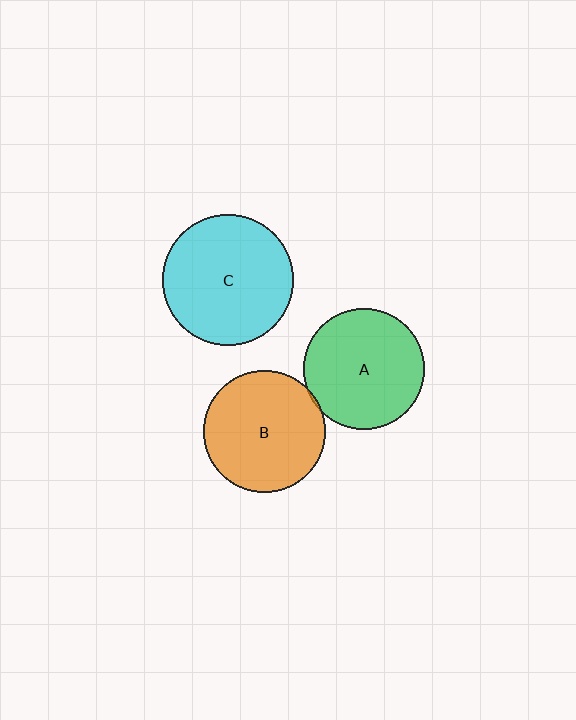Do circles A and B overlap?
Yes.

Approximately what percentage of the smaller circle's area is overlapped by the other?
Approximately 5%.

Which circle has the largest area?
Circle C (cyan).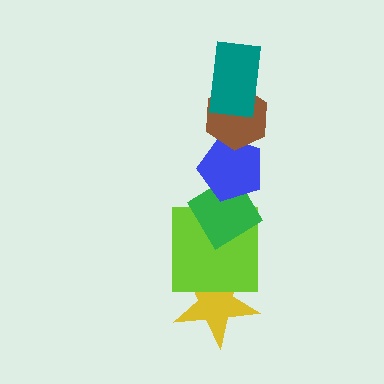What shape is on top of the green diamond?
The blue pentagon is on top of the green diamond.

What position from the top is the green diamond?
The green diamond is 4th from the top.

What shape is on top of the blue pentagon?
The brown hexagon is on top of the blue pentagon.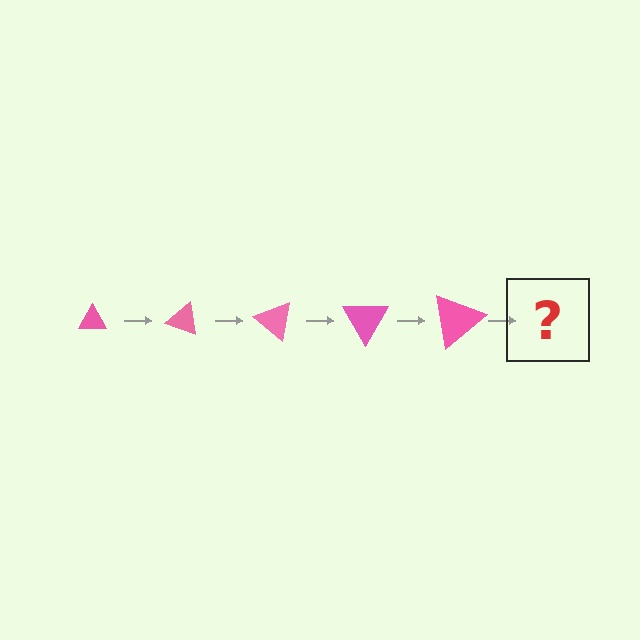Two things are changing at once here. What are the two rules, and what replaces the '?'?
The two rules are that the triangle grows larger each step and it rotates 20 degrees each step. The '?' should be a triangle, larger than the previous one and rotated 100 degrees from the start.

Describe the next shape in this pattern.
It should be a triangle, larger than the previous one and rotated 100 degrees from the start.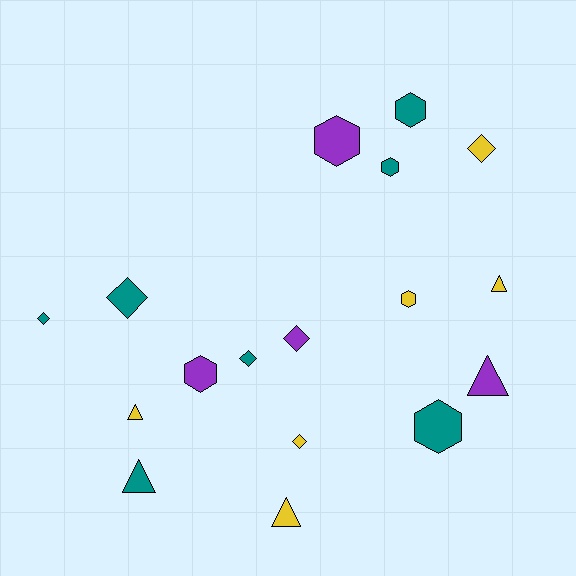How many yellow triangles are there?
There are 3 yellow triangles.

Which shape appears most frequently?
Diamond, with 6 objects.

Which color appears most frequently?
Teal, with 7 objects.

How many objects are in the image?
There are 17 objects.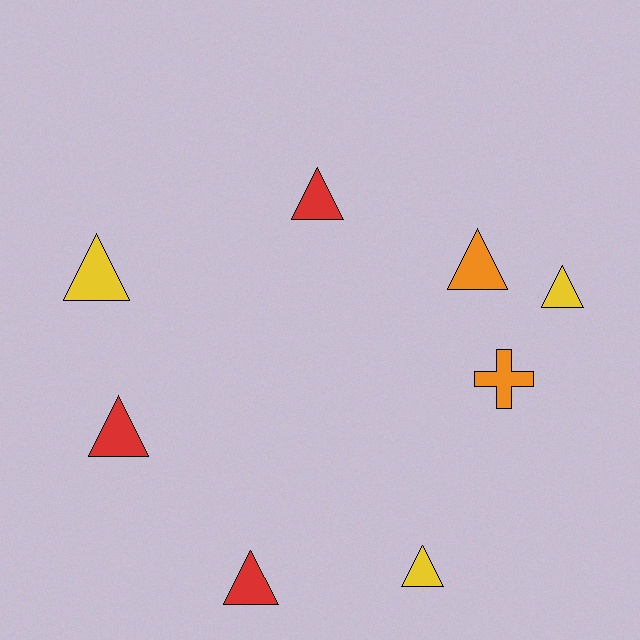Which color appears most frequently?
Yellow, with 3 objects.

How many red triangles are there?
There are 3 red triangles.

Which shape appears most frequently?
Triangle, with 7 objects.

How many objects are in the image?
There are 8 objects.